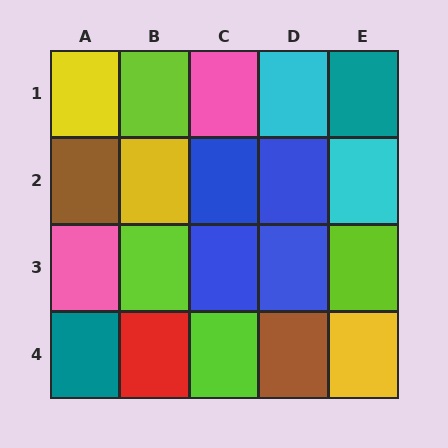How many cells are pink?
2 cells are pink.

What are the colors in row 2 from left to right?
Brown, yellow, blue, blue, cyan.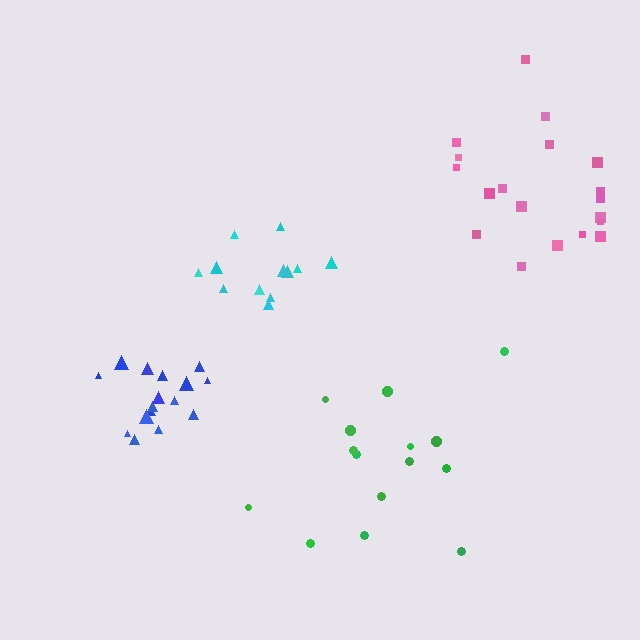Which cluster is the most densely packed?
Blue.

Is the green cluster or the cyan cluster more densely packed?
Cyan.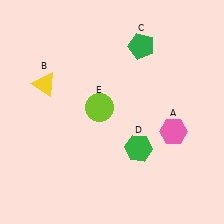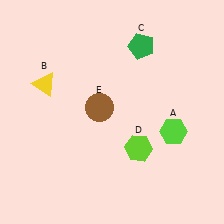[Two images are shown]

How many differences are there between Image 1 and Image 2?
There are 3 differences between the two images.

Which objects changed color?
A changed from pink to lime. D changed from green to lime. E changed from lime to brown.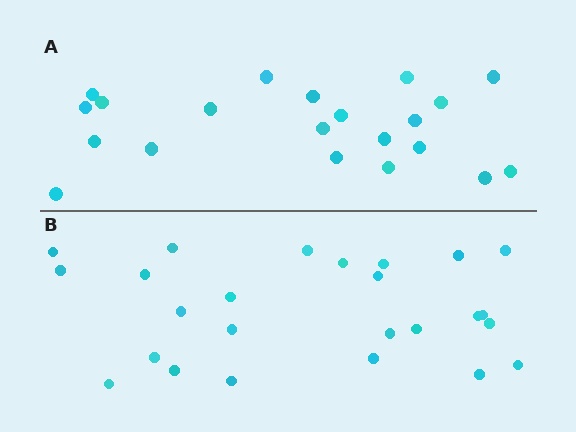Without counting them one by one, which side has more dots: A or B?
Region B (the bottom region) has more dots.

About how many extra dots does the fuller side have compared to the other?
Region B has about 4 more dots than region A.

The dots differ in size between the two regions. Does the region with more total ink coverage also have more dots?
No. Region A has more total ink coverage because its dots are larger, but region B actually contains more individual dots. Total area can be misleading — the number of items is what matters here.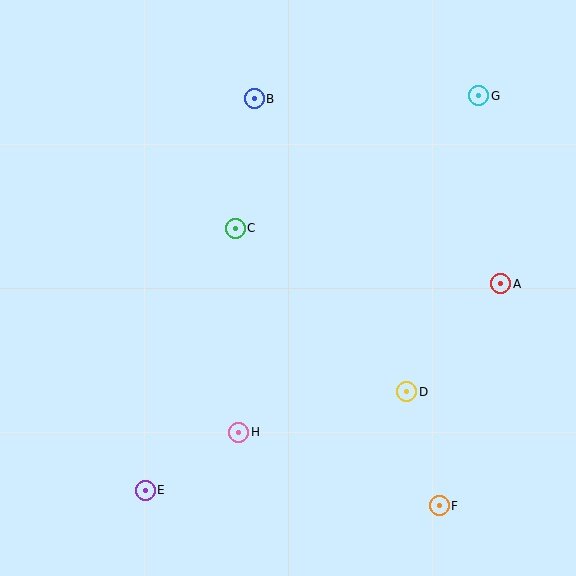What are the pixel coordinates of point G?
Point G is at (479, 96).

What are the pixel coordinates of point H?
Point H is at (239, 432).